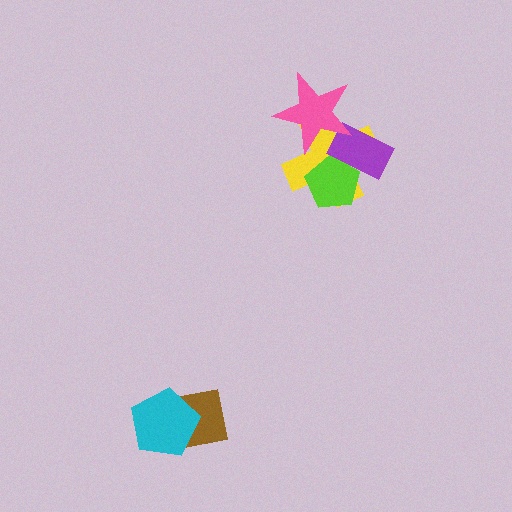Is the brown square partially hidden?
Yes, it is partially covered by another shape.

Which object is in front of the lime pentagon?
The purple rectangle is in front of the lime pentagon.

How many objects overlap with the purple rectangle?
3 objects overlap with the purple rectangle.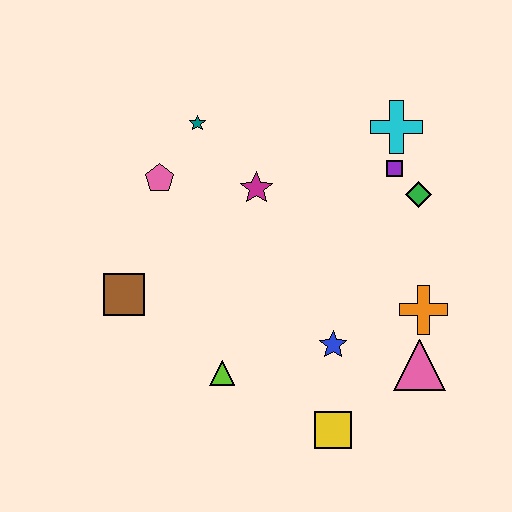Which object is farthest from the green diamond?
The brown square is farthest from the green diamond.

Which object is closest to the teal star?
The pink pentagon is closest to the teal star.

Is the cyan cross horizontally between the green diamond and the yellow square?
Yes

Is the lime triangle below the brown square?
Yes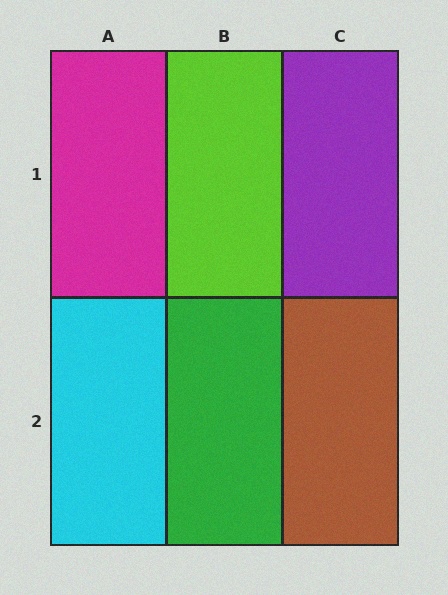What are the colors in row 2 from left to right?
Cyan, green, brown.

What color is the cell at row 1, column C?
Purple.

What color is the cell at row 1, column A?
Magenta.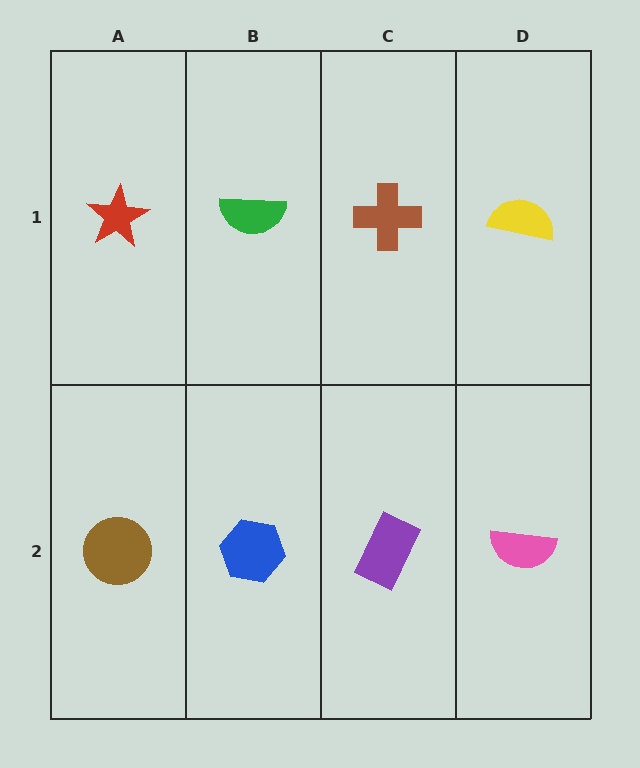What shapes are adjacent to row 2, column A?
A red star (row 1, column A), a blue hexagon (row 2, column B).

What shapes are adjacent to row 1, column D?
A pink semicircle (row 2, column D), a brown cross (row 1, column C).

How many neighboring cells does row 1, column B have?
3.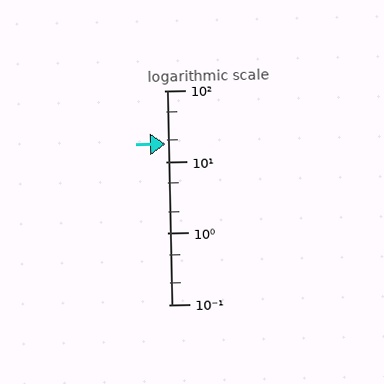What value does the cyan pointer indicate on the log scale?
The pointer indicates approximately 18.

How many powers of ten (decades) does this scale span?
The scale spans 3 decades, from 0.1 to 100.